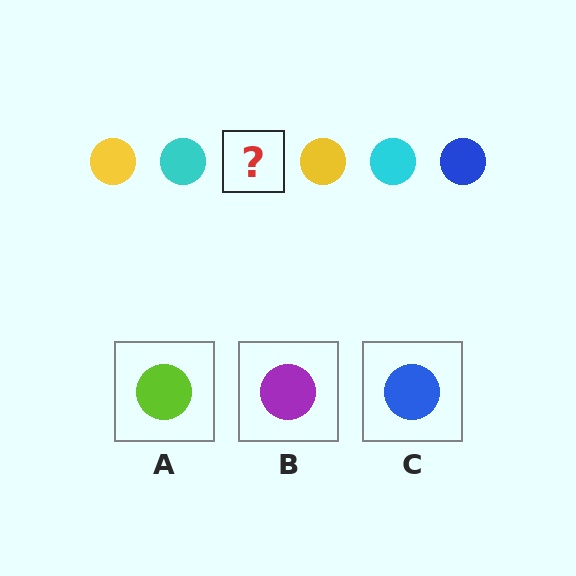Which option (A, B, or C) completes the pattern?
C.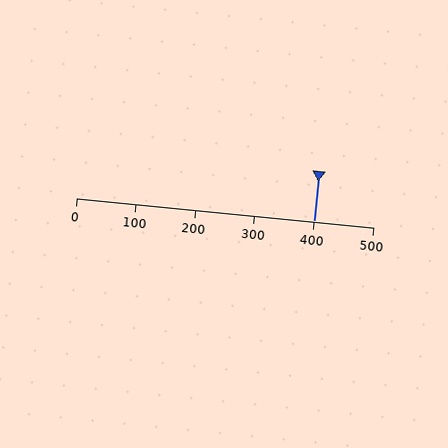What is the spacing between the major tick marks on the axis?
The major ticks are spaced 100 apart.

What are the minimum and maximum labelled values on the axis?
The axis runs from 0 to 500.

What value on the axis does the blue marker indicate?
The marker indicates approximately 400.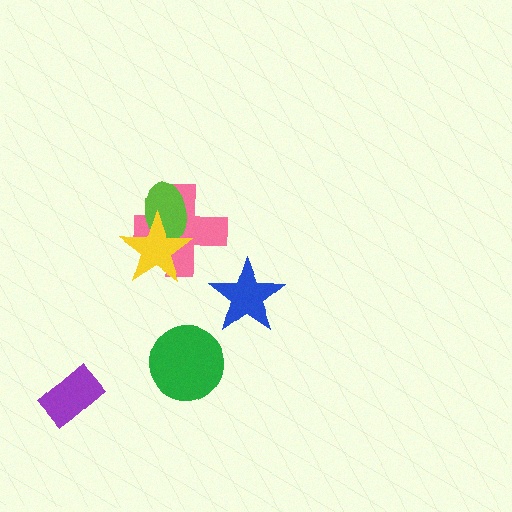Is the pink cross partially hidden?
Yes, it is partially covered by another shape.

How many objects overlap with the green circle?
0 objects overlap with the green circle.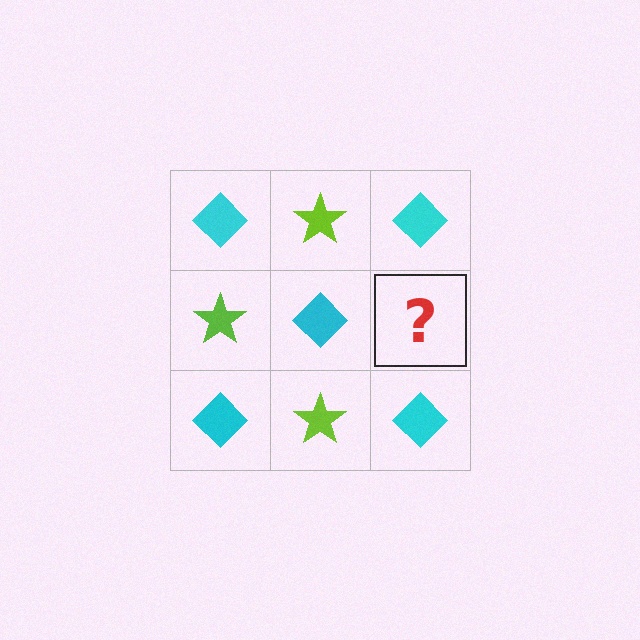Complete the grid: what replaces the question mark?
The question mark should be replaced with a lime star.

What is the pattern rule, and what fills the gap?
The rule is that it alternates cyan diamond and lime star in a checkerboard pattern. The gap should be filled with a lime star.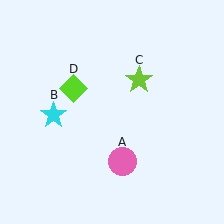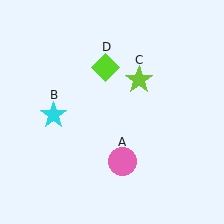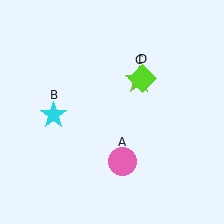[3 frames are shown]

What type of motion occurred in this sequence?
The lime diamond (object D) rotated clockwise around the center of the scene.